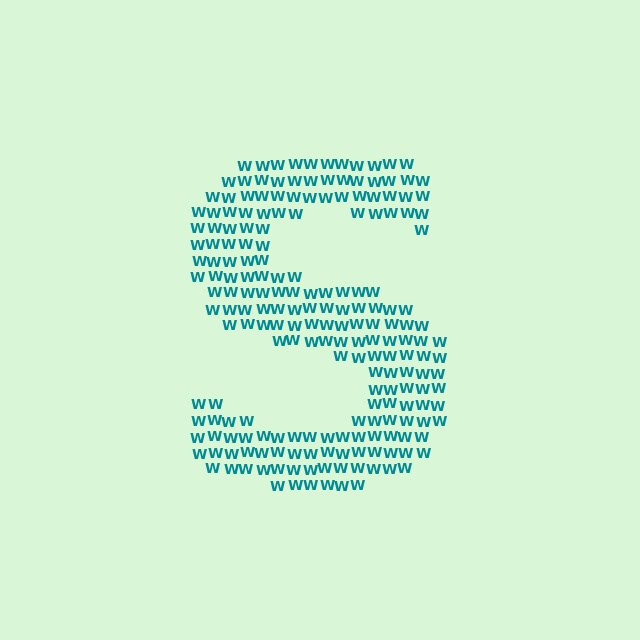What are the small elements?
The small elements are letter W's.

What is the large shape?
The large shape is the letter S.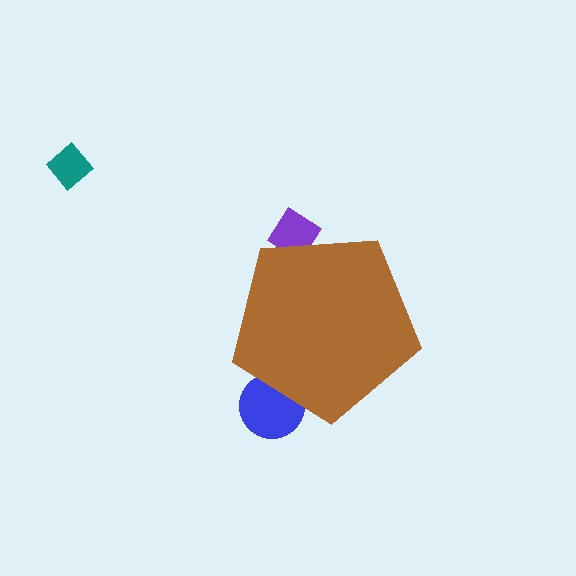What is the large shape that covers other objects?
A brown pentagon.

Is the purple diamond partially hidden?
Yes, the purple diamond is partially hidden behind the brown pentagon.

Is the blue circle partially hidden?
Yes, the blue circle is partially hidden behind the brown pentagon.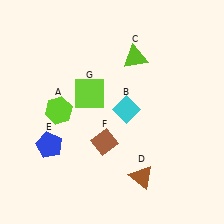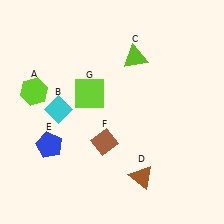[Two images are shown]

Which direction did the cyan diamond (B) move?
The cyan diamond (B) moved left.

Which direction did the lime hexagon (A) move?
The lime hexagon (A) moved left.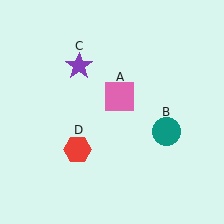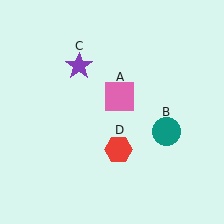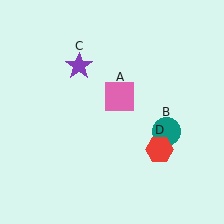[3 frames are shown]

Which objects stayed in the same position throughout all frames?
Pink square (object A) and teal circle (object B) and purple star (object C) remained stationary.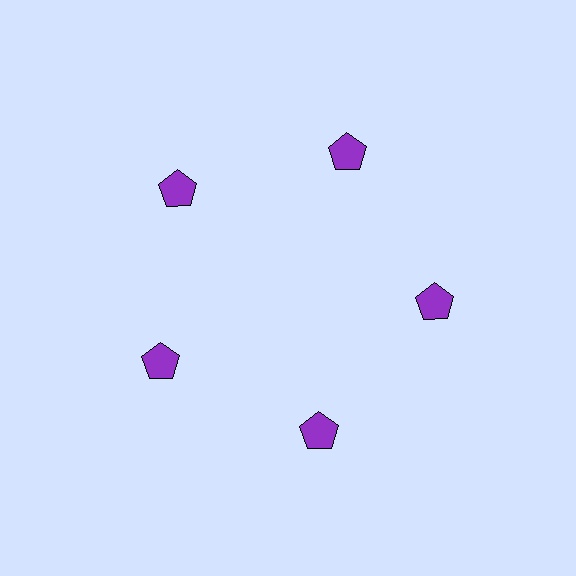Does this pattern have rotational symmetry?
Yes, this pattern has 5-fold rotational symmetry. It looks the same after rotating 72 degrees around the center.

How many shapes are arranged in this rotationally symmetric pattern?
There are 5 shapes, arranged in 5 groups of 1.